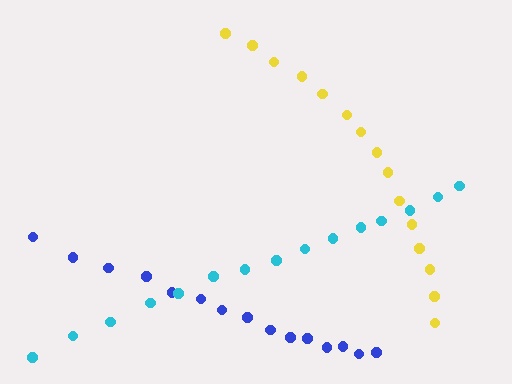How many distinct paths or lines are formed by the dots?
There are 3 distinct paths.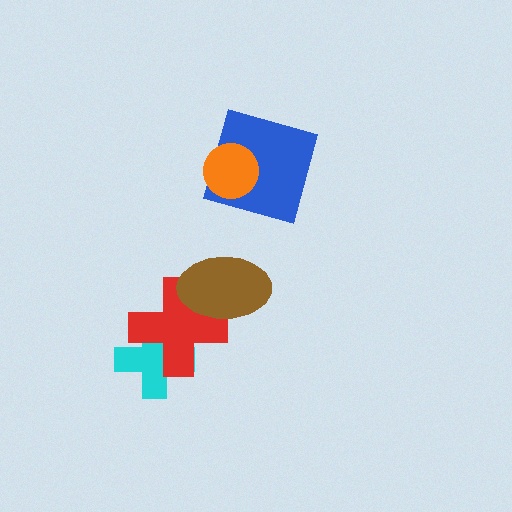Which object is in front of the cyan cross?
The red cross is in front of the cyan cross.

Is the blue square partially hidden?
Yes, it is partially covered by another shape.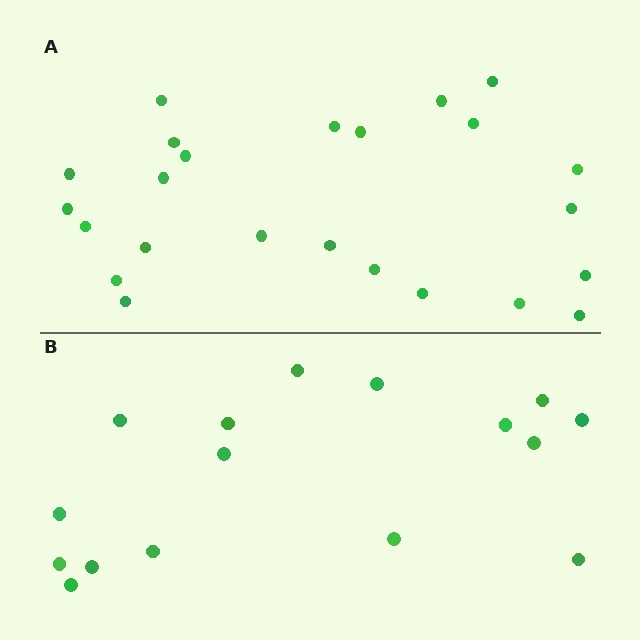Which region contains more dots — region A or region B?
Region A (the top region) has more dots.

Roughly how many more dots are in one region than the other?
Region A has roughly 8 or so more dots than region B.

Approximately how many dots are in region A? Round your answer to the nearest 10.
About 20 dots. (The exact count is 24, which rounds to 20.)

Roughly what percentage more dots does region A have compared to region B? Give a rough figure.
About 50% more.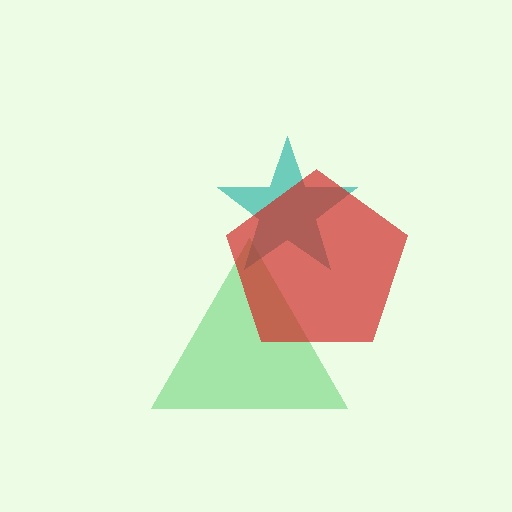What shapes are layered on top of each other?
The layered shapes are: a green triangle, a teal star, a red pentagon.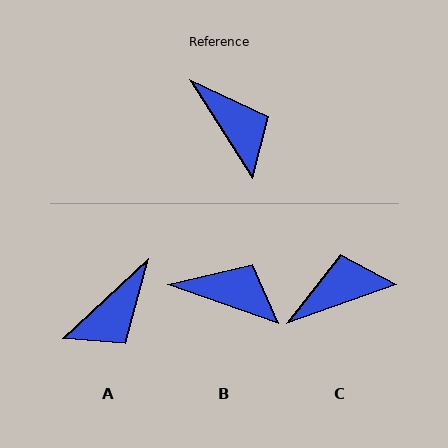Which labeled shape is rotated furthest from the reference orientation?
A, about 80 degrees away.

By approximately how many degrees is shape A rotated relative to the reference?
Approximately 80 degrees clockwise.